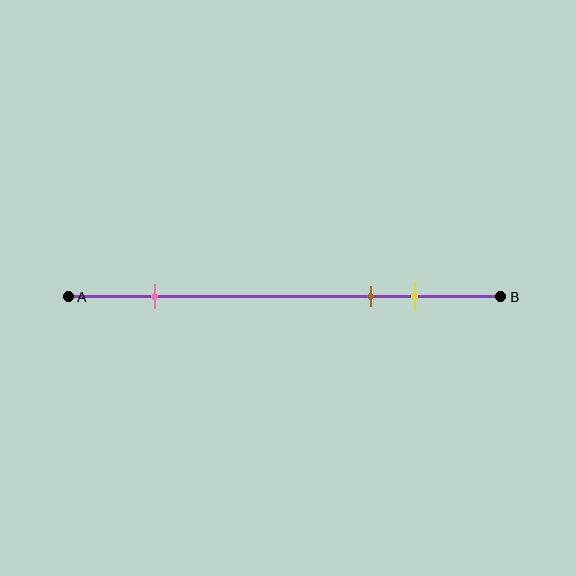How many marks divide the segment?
There are 3 marks dividing the segment.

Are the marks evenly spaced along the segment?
No, the marks are not evenly spaced.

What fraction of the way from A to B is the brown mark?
The brown mark is approximately 70% (0.7) of the way from A to B.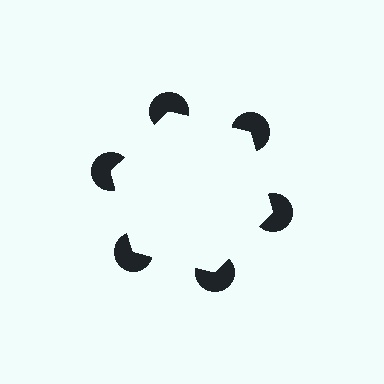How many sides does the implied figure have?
6 sides.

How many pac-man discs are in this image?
There are 6 — one at each vertex of the illusory hexagon.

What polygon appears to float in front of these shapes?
An illusory hexagon — its edges are inferred from the aligned wedge cuts in the pac-man discs, not physically drawn.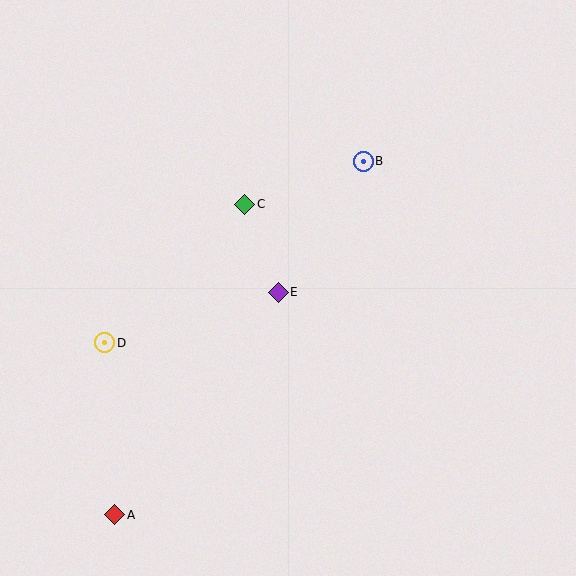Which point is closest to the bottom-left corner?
Point A is closest to the bottom-left corner.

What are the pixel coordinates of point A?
Point A is at (115, 515).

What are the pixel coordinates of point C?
Point C is at (245, 204).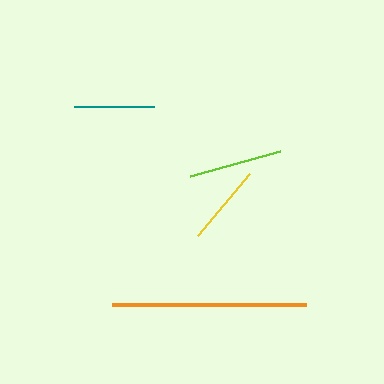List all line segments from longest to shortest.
From longest to shortest: orange, lime, yellow, teal.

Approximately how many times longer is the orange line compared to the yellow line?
The orange line is approximately 2.4 times the length of the yellow line.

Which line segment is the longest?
The orange line is the longest at approximately 195 pixels.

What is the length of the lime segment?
The lime segment is approximately 93 pixels long.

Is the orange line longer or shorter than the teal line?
The orange line is longer than the teal line.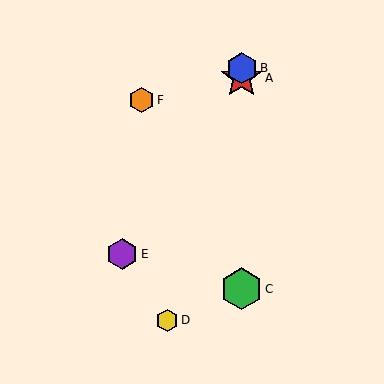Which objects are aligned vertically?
Objects A, B, C are aligned vertically.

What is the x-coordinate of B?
Object B is at x≈242.